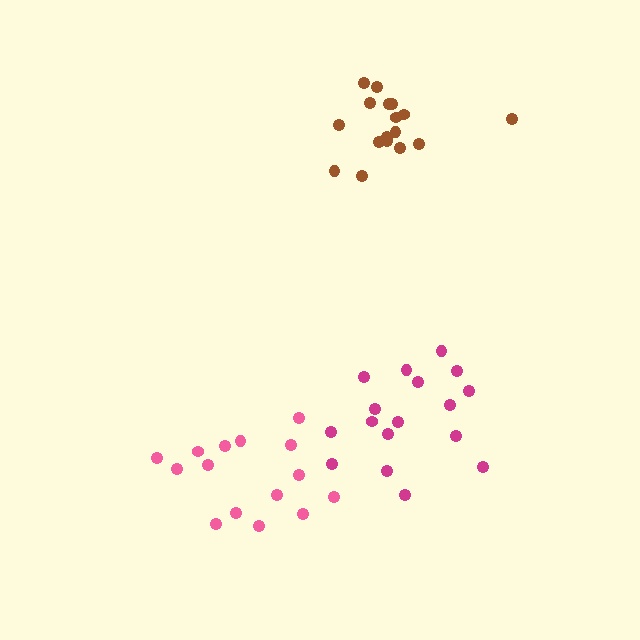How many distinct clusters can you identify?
There are 3 distinct clusters.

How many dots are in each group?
Group 1: 15 dots, Group 2: 17 dots, Group 3: 17 dots (49 total).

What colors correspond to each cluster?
The clusters are colored: pink, brown, magenta.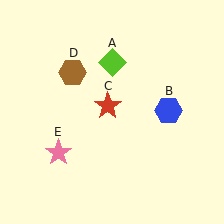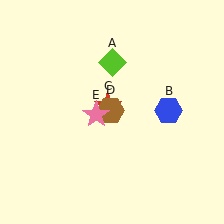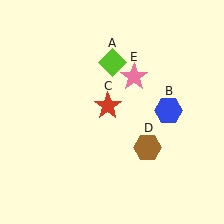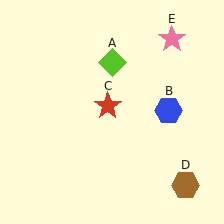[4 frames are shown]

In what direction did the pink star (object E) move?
The pink star (object E) moved up and to the right.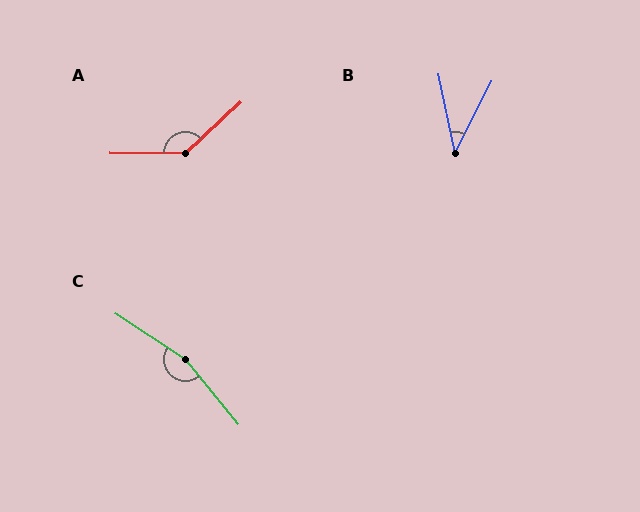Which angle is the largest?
C, at approximately 162 degrees.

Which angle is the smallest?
B, at approximately 38 degrees.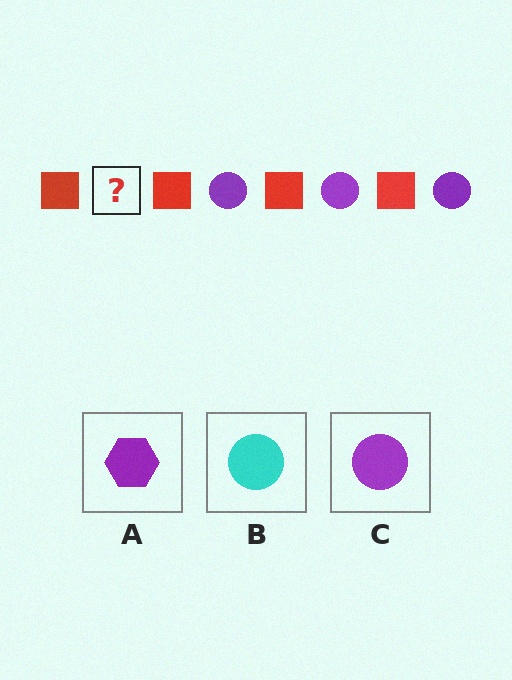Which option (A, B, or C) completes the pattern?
C.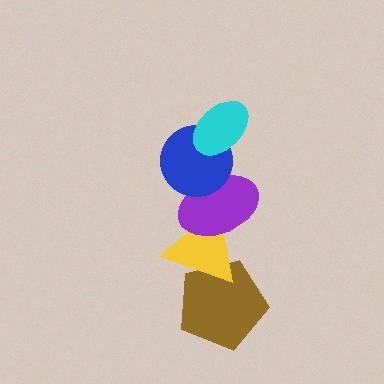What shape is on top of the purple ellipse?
The blue circle is on top of the purple ellipse.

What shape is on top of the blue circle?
The cyan ellipse is on top of the blue circle.